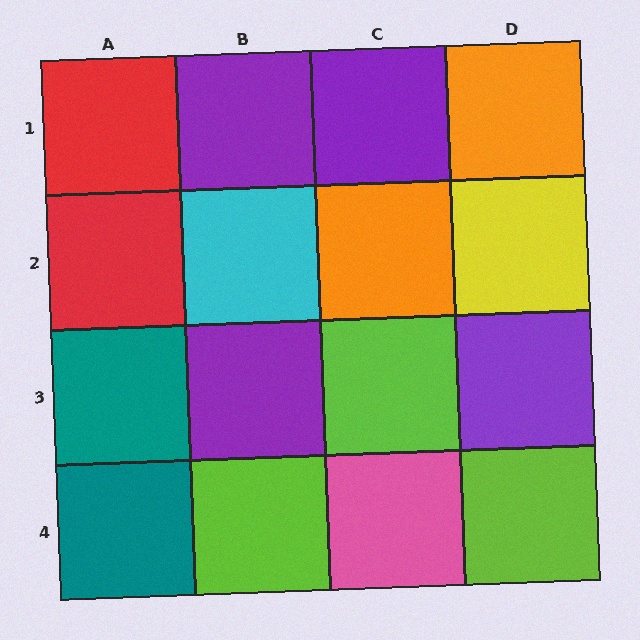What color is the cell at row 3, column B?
Purple.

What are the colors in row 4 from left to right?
Teal, lime, pink, lime.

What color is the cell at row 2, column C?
Orange.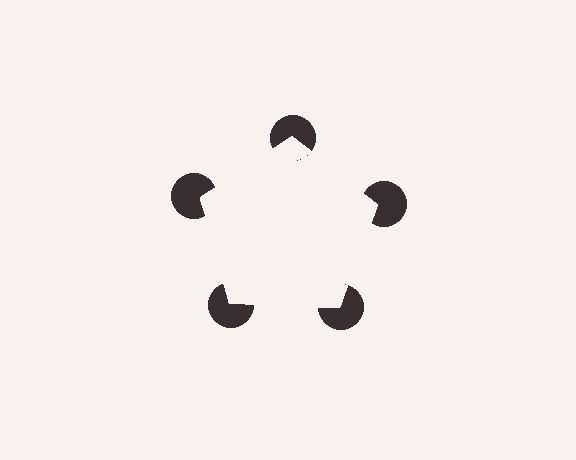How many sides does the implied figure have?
5 sides.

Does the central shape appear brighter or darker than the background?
It typically appears slightly brighter than the background, even though no actual brightness change is drawn.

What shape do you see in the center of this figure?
An illusory pentagon — its edges are inferred from the aligned wedge cuts in the pac-man discs, not physically drawn.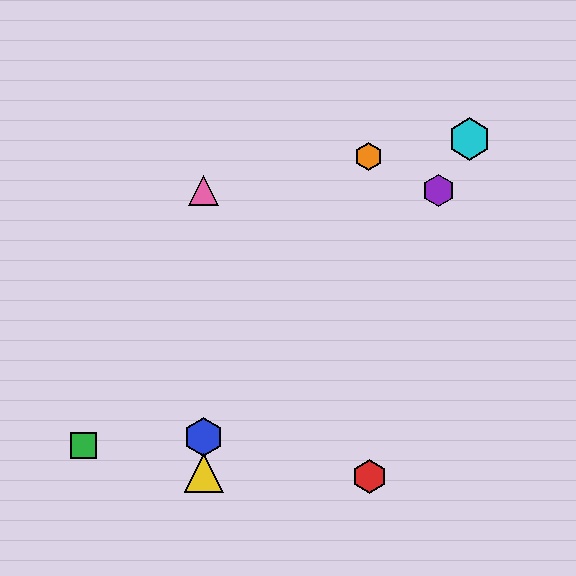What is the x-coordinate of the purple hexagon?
The purple hexagon is at x≈438.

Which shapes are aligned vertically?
The blue hexagon, the yellow triangle, the pink triangle are aligned vertically.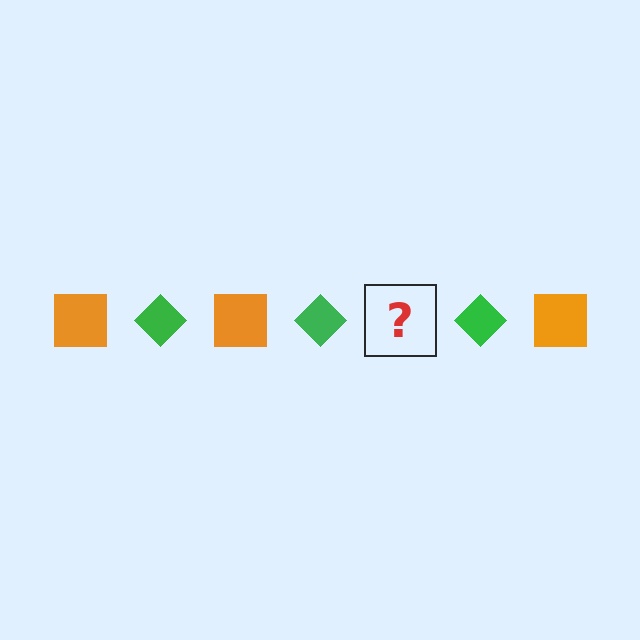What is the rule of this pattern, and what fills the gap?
The rule is that the pattern alternates between orange square and green diamond. The gap should be filled with an orange square.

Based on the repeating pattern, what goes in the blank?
The blank should be an orange square.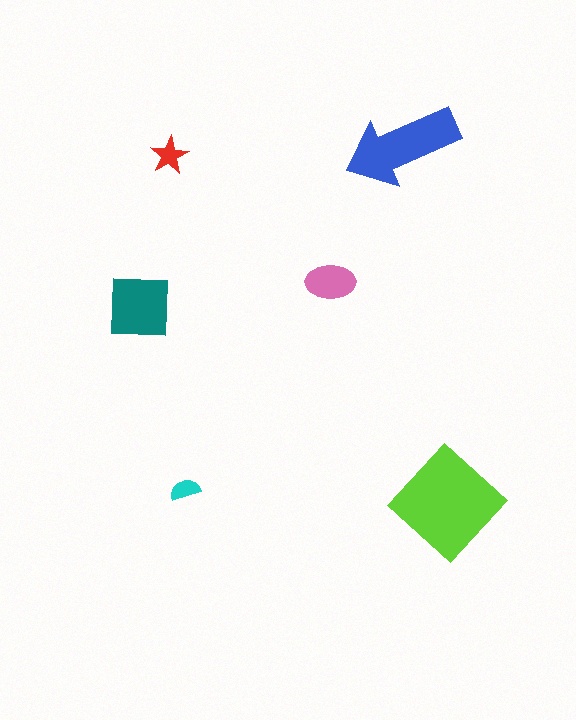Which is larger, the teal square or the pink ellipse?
The teal square.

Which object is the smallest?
The cyan semicircle.